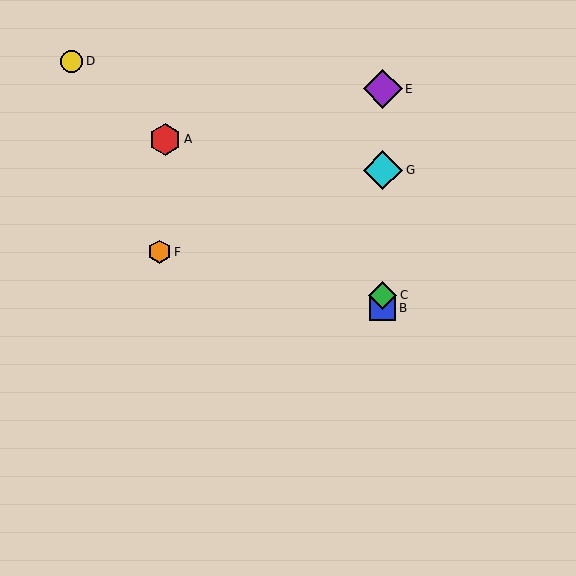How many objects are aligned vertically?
4 objects (B, C, E, G) are aligned vertically.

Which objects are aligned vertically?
Objects B, C, E, G are aligned vertically.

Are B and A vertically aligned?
No, B is at x≈383 and A is at x≈165.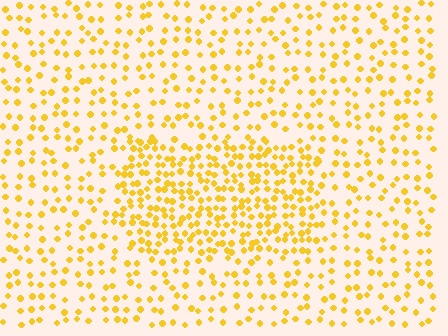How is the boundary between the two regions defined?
The boundary is defined by a change in element density (approximately 2.0x ratio). All elements are the same color, size, and shape.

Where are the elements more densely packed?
The elements are more densely packed inside the rectangle boundary.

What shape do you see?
I see a rectangle.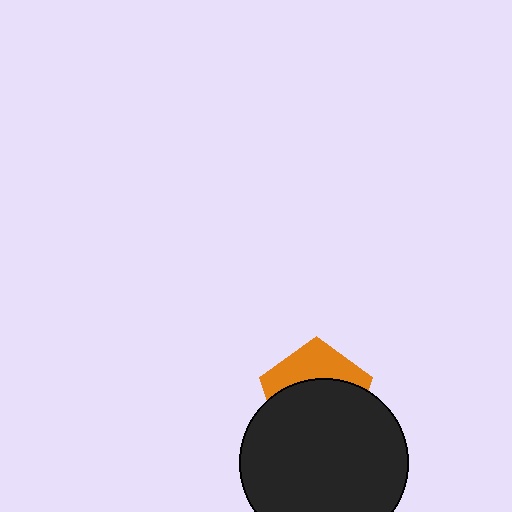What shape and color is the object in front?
The object in front is a black circle.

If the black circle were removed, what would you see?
You would see the complete orange pentagon.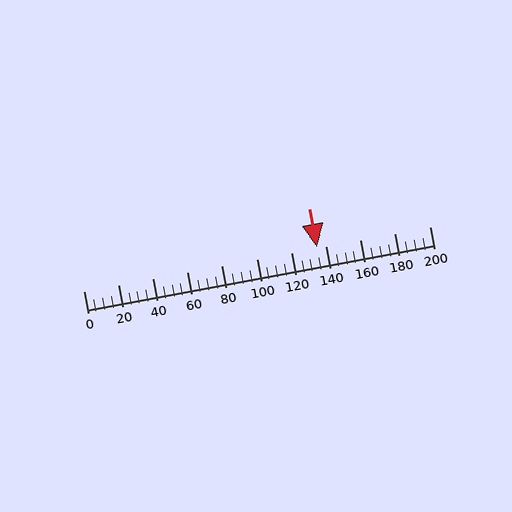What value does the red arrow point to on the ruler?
The red arrow points to approximately 135.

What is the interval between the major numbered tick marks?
The major tick marks are spaced 20 units apart.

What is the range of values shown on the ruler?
The ruler shows values from 0 to 200.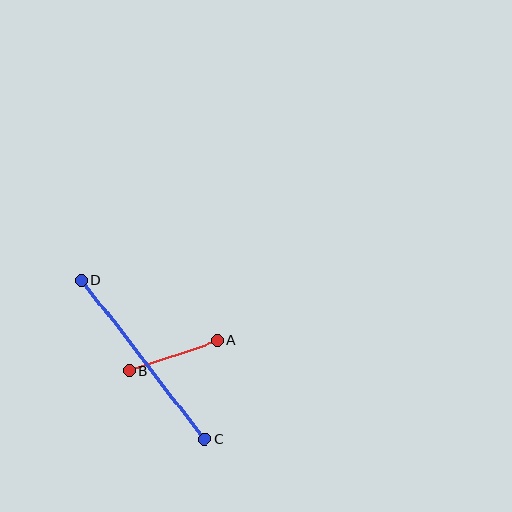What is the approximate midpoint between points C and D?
The midpoint is at approximately (143, 360) pixels.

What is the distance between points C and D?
The distance is approximately 201 pixels.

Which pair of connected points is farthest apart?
Points C and D are farthest apart.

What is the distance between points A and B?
The distance is approximately 93 pixels.